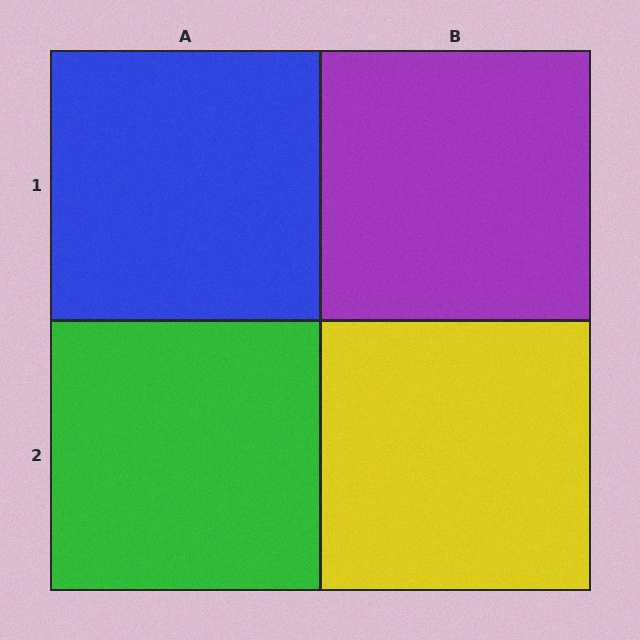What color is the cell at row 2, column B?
Yellow.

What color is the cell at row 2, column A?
Green.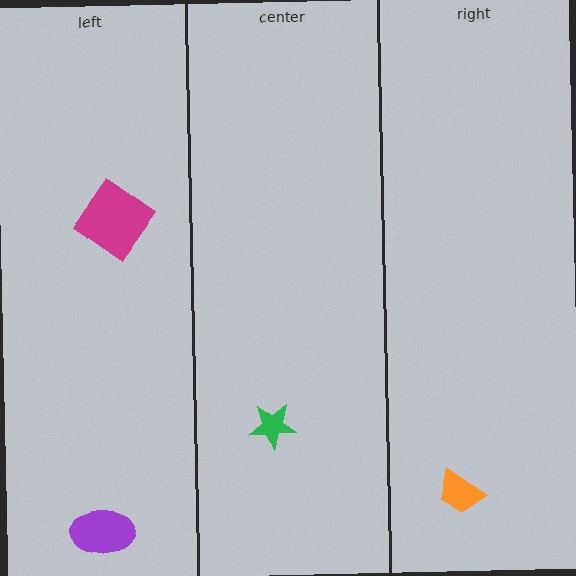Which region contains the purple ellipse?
The left region.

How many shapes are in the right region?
1.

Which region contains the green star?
The center region.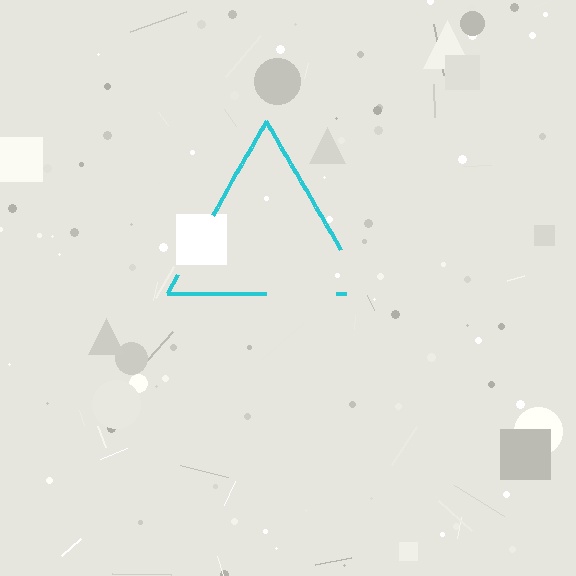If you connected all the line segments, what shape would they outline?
They would outline a triangle.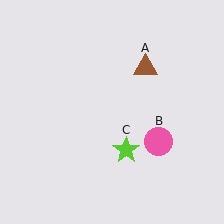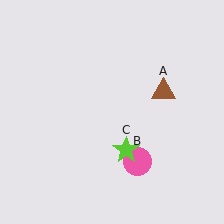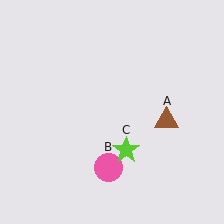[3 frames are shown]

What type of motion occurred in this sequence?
The brown triangle (object A), pink circle (object B) rotated clockwise around the center of the scene.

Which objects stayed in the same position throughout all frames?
Lime star (object C) remained stationary.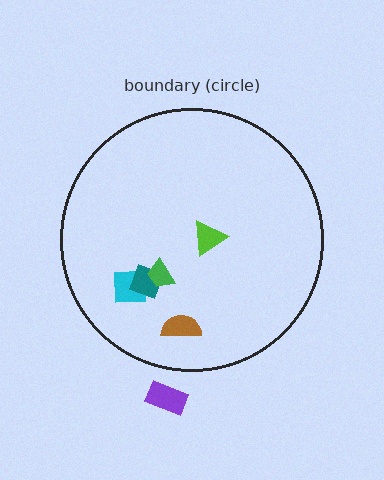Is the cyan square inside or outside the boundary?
Inside.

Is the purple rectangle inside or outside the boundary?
Outside.